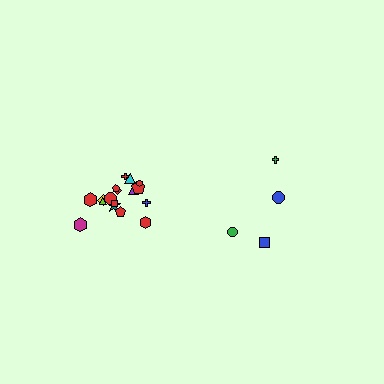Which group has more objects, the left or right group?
The left group.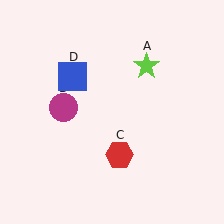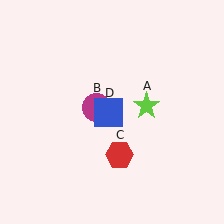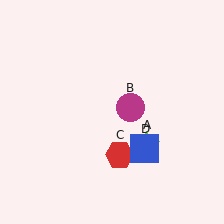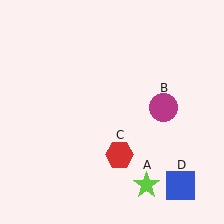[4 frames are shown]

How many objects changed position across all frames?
3 objects changed position: lime star (object A), magenta circle (object B), blue square (object D).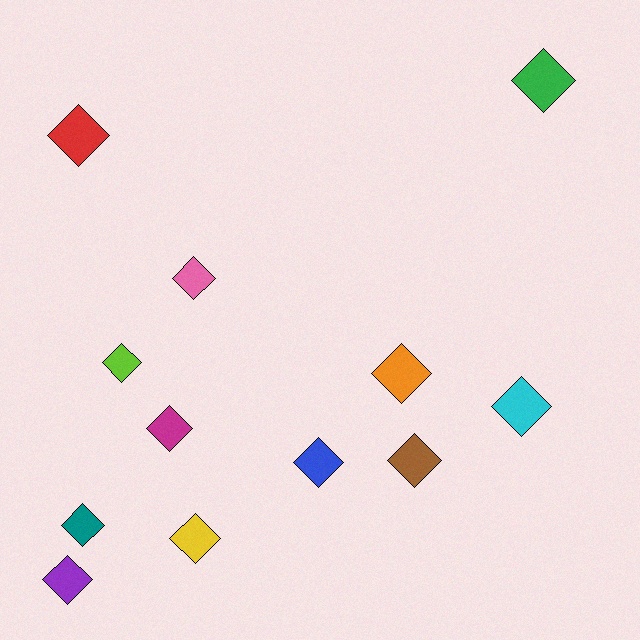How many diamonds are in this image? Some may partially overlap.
There are 12 diamonds.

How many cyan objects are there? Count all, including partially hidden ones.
There is 1 cyan object.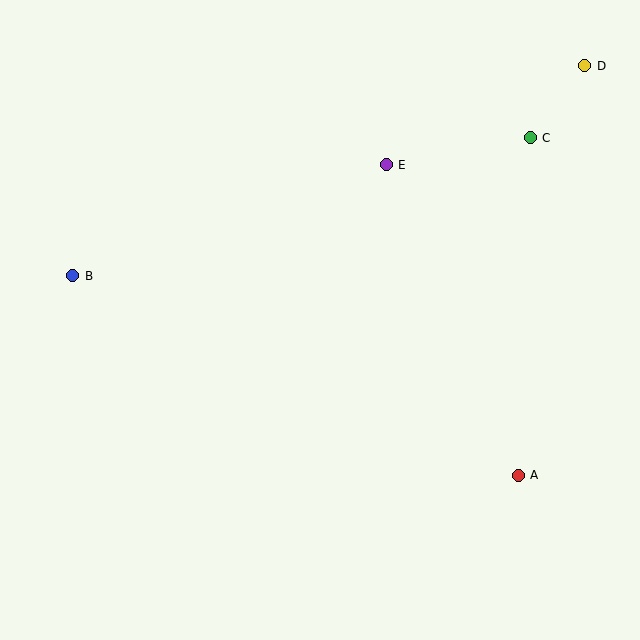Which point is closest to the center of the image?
Point E at (386, 165) is closest to the center.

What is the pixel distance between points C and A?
The distance between C and A is 338 pixels.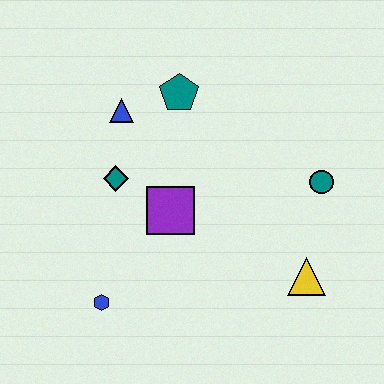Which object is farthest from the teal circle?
The blue hexagon is farthest from the teal circle.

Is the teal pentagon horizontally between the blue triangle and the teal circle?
Yes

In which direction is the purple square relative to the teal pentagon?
The purple square is below the teal pentagon.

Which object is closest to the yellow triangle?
The teal circle is closest to the yellow triangle.